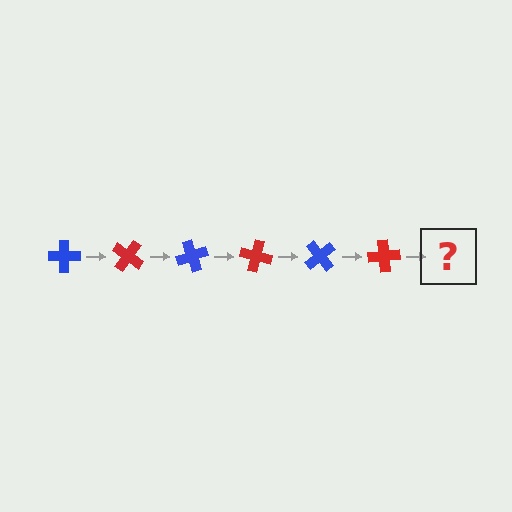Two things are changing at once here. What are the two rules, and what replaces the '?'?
The two rules are that it rotates 35 degrees each step and the color cycles through blue and red. The '?' should be a blue cross, rotated 210 degrees from the start.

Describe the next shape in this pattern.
It should be a blue cross, rotated 210 degrees from the start.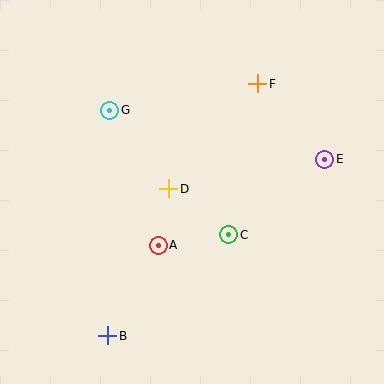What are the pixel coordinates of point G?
Point G is at (110, 110).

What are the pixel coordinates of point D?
Point D is at (169, 189).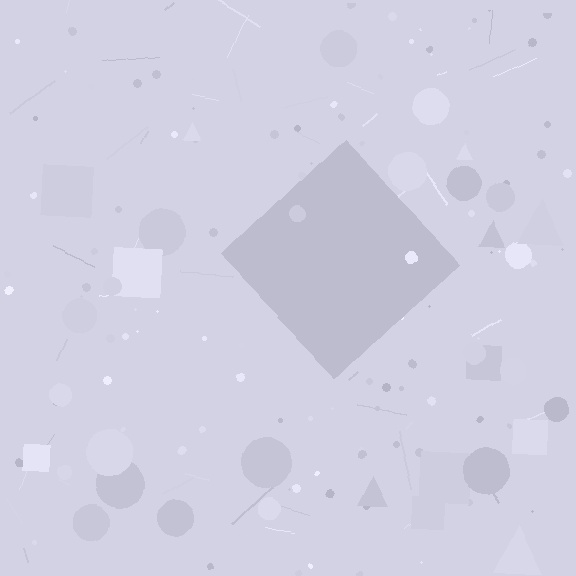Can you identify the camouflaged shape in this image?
The camouflaged shape is a diamond.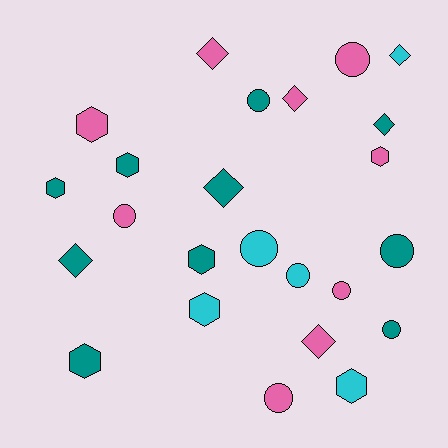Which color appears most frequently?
Teal, with 10 objects.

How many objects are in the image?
There are 24 objects.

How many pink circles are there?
There are 4 pink circles.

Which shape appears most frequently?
Circle, with 9 objects.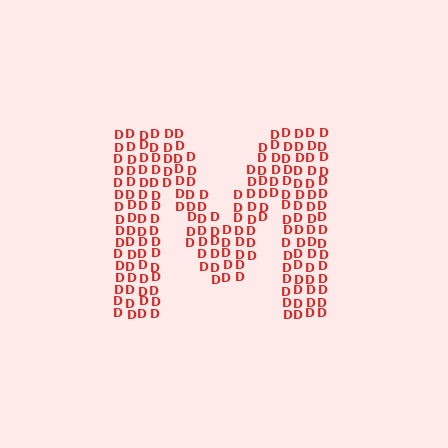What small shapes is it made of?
It is made of small letter D's.